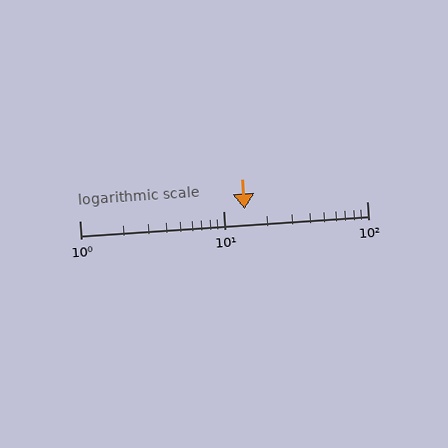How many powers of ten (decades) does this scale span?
The scale spans 2 decades, from 1 to 100.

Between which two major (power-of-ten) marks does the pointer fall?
The pointer is between 10 and 100.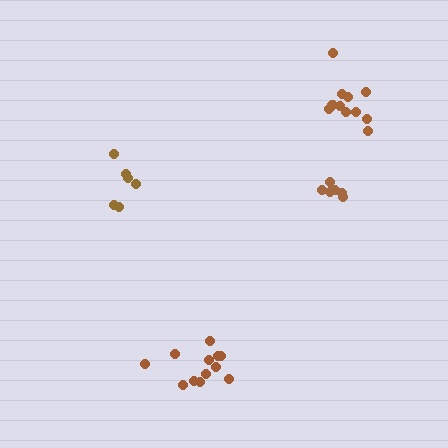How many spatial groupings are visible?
There are 4 spatial groupings.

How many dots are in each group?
Group 1: 12 dots, Group 2: 6 dots, Group 3: 6 dots, Group 4: 11 dots (35 total).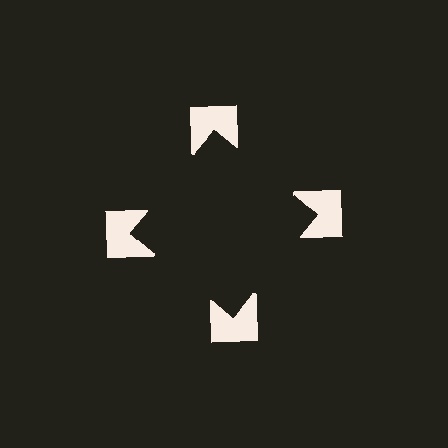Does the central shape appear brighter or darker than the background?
It typically appears slightly darker than the background, even though no actual brightness change is drawn.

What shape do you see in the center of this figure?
An illusory square — its edges are inferred from the aligned wedge cuts in the notched squares, not physically drawn.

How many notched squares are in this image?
There are 4 — one at each vertex of the illusory square.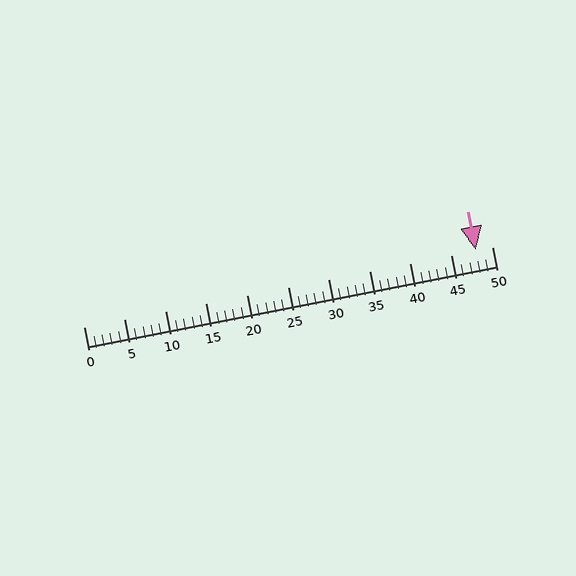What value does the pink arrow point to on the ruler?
The pink arrow points to approximately 48.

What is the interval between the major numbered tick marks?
The major tick marks are spaced 5 units apart.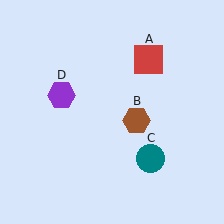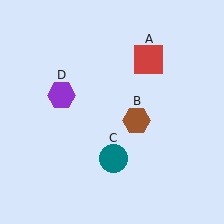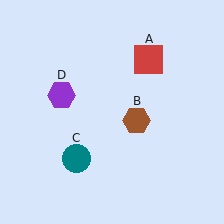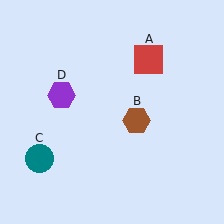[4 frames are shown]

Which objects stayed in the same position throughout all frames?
Red square (object A) and brown hexagon (object B) and purple hexagon (object D) remained stationary.